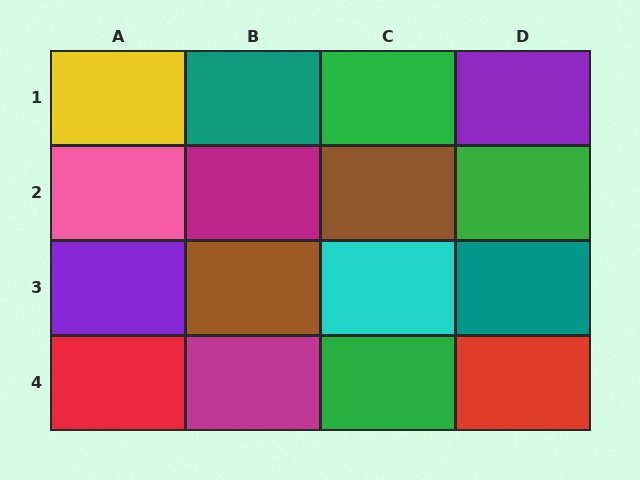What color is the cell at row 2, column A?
Pink.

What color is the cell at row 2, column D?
Green.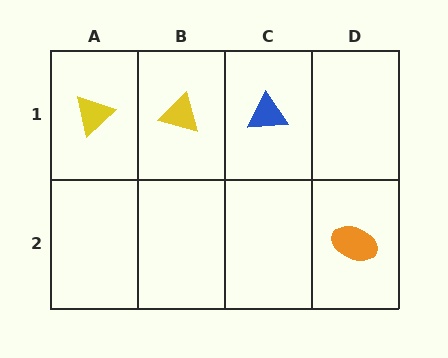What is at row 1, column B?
A yellow triangle.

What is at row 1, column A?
A yellow triangle.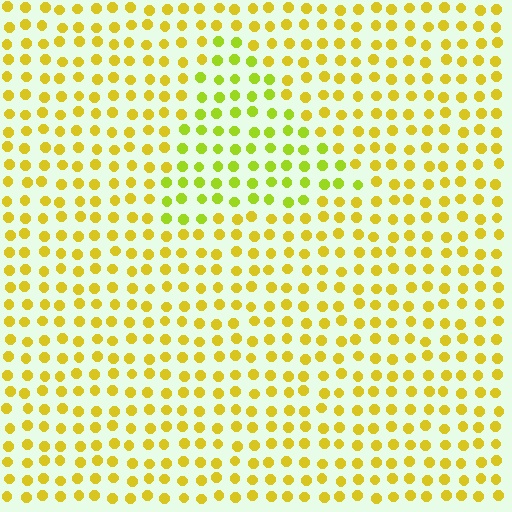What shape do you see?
I see a triangle.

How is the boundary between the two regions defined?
The boundary is defined purely by a slight shift in hue (about 27 degrees). Spacing, size, and orientation are identical on both sides.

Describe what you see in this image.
The image is filled with small yellow elements in a uniform arrangement. A triangle-shaped region is visible where the elements are tinted to a slightly different hue, forming a subtle color boundary.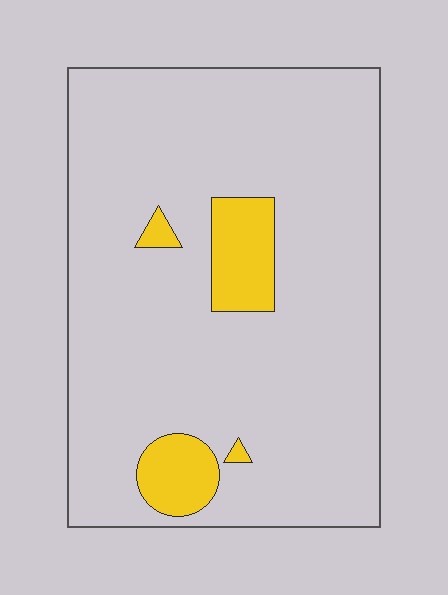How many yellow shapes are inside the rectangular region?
4.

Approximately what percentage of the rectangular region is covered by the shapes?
Approximately 10%.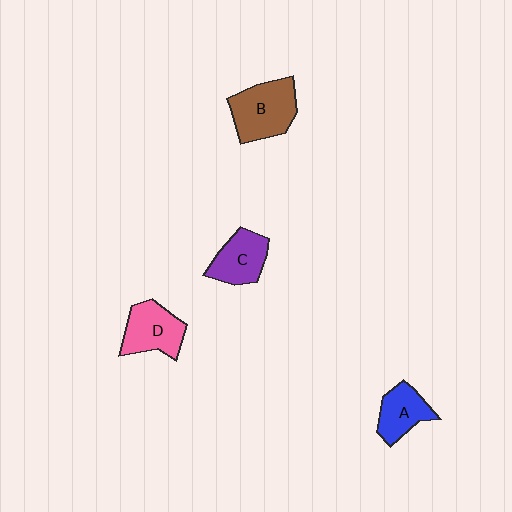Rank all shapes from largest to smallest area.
From largest to smallest: B (brown), D (pink), C (purple), A (blue).